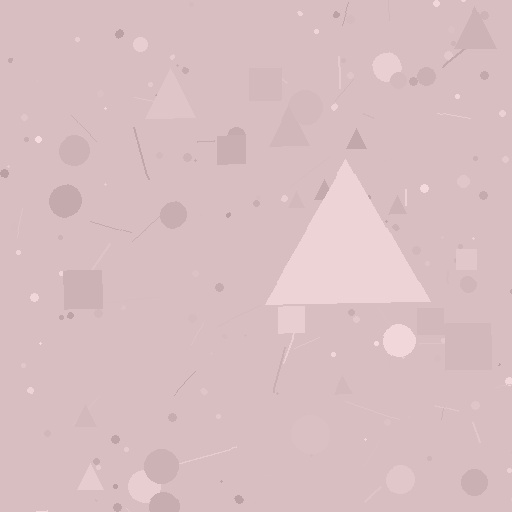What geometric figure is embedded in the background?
A triangle is embedded in the background.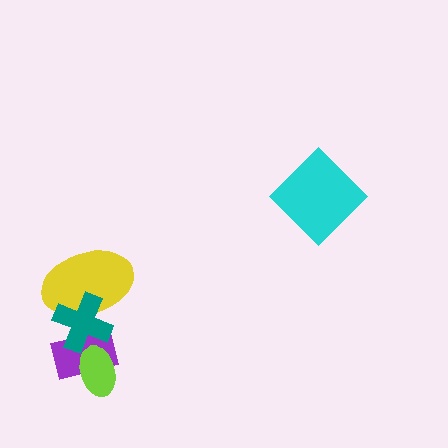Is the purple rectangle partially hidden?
Yes, it is partially covered by another shape.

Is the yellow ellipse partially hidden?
Yes, it is partially covered by another shape.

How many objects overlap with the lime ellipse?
1 object overlaps with the lime ellipse.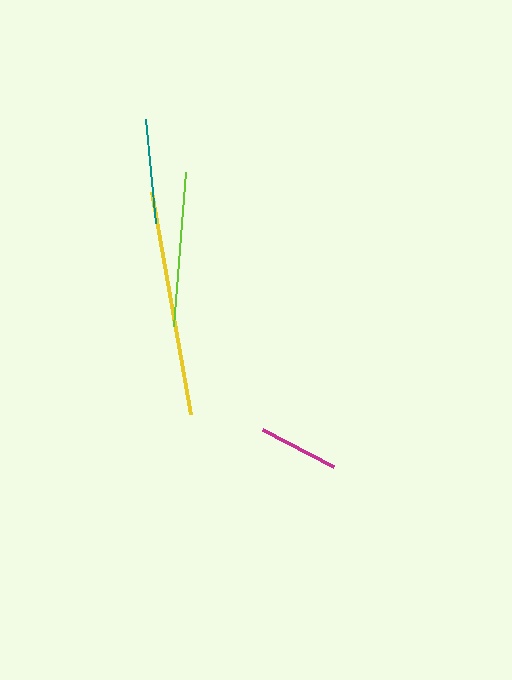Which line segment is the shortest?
The magenta line is the shortest at approximately 80 pixels.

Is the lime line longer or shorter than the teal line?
The lime line is longer than the teal line.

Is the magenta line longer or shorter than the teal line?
The teal line is longer than the magenta line.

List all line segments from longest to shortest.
From longest to shortest: yellow, lime, teal, magenta.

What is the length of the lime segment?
The lime segment is approximately 154 pixels long.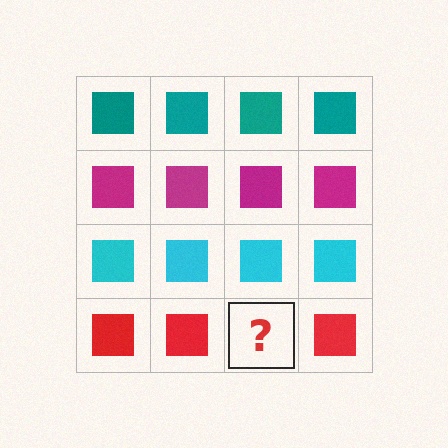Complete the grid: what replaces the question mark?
The question mark should be replaced with a red square.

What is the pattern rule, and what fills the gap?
The rule is that each row has a consistent color. The gap should be filled with a red square.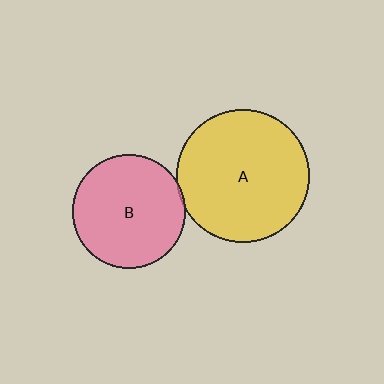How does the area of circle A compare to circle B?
Approximately 1.4 times.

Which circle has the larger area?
Circle A (yellow).